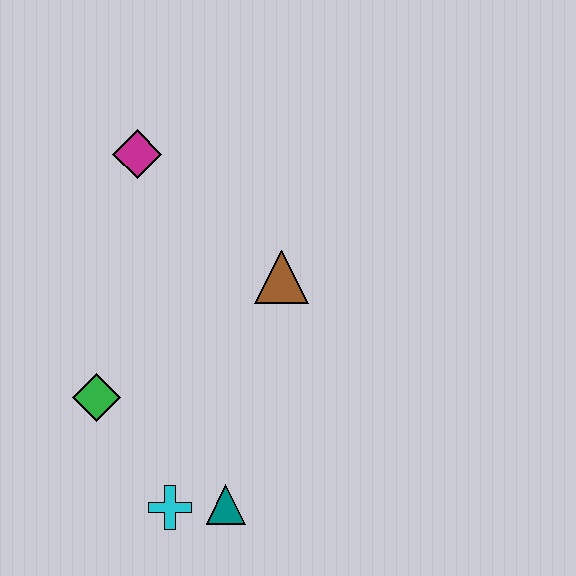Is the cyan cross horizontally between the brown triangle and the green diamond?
Yes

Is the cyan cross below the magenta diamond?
Yes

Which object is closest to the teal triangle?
The cyan cross is closest to the teal triangle.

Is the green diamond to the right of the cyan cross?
No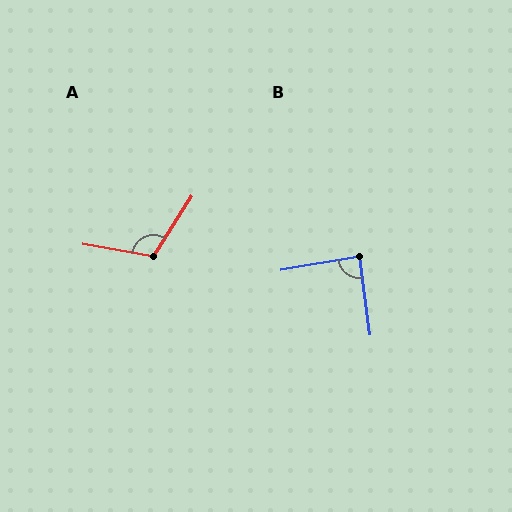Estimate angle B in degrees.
Approximately 87 degrees.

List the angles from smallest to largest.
B (87°), A (112°).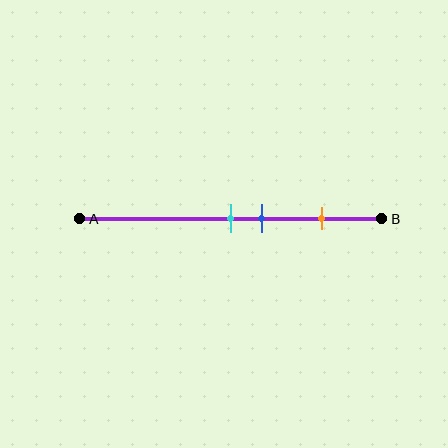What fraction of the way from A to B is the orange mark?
The orange mark is approximately 80% (0.8) of the way from A to B.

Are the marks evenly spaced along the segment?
No, the marks are not evenly spaced.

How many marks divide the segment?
There are 3 marks dividing the segment.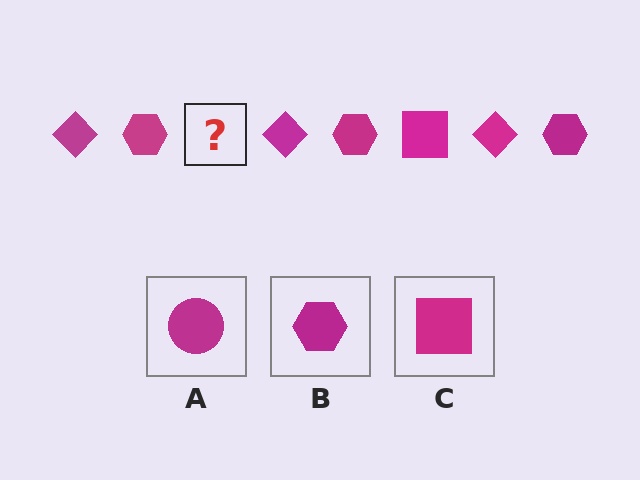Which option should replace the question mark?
Option C.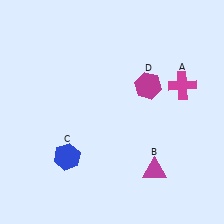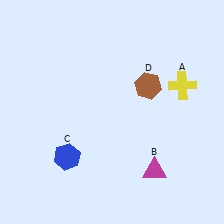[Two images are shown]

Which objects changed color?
A changed from magenta to yellow. D changed from magenta to brown.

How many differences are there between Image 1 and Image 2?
There are 2 differences between the two images.